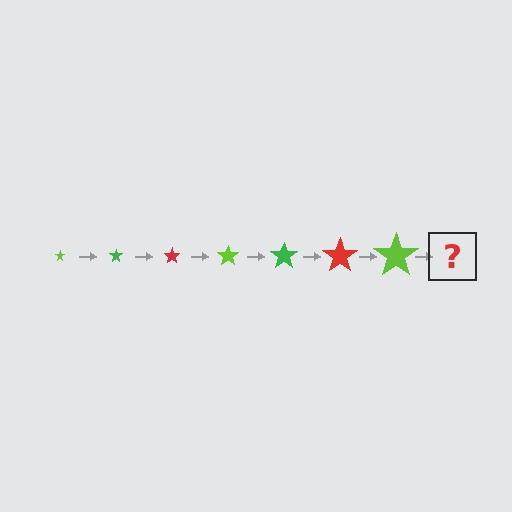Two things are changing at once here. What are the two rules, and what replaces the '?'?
The two rules are that the star grows larger each step and the color cycles through lime, green, and red. The '?' should be a green star, larger than the previous one.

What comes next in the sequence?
The next element should be a green star, larger than the previous one.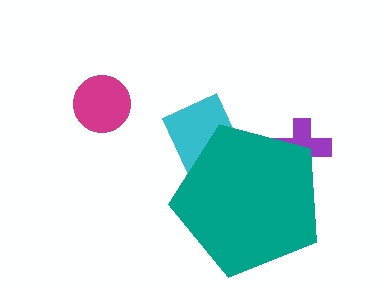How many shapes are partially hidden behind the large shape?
2 shapes are partially hidden.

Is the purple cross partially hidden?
Yes, the purple cross is partially hidden behind the teal pentagon.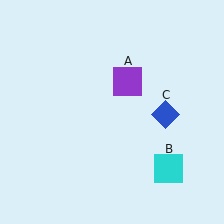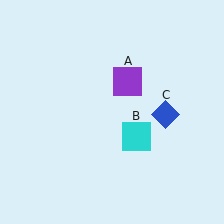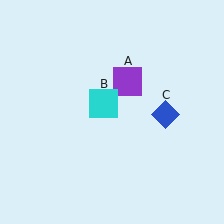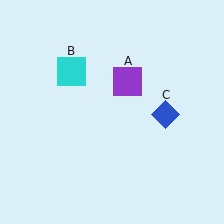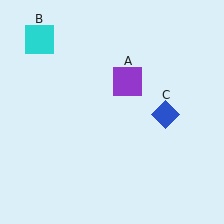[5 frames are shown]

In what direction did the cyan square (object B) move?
The cyan square (object B) moved up and to the left.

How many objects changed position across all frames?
1 object changed position: cyan square (object B).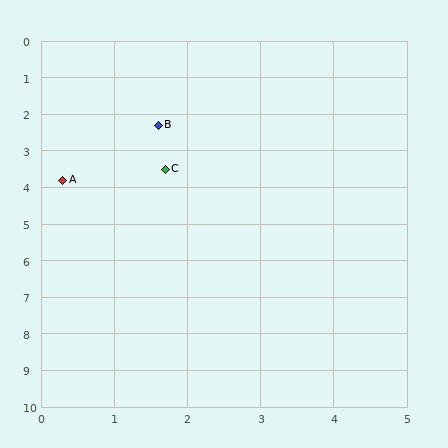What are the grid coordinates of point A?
Point A is at approximately (0.3, 3.8).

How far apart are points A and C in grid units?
Points A and C are about 1.4 grid units apart.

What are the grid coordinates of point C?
Point C is at approximately (1.7, 3.5).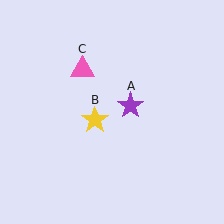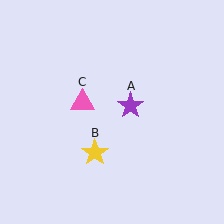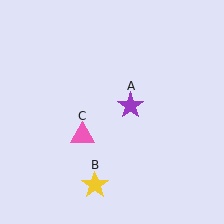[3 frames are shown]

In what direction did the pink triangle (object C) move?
The pink triangle (object C) moved down.